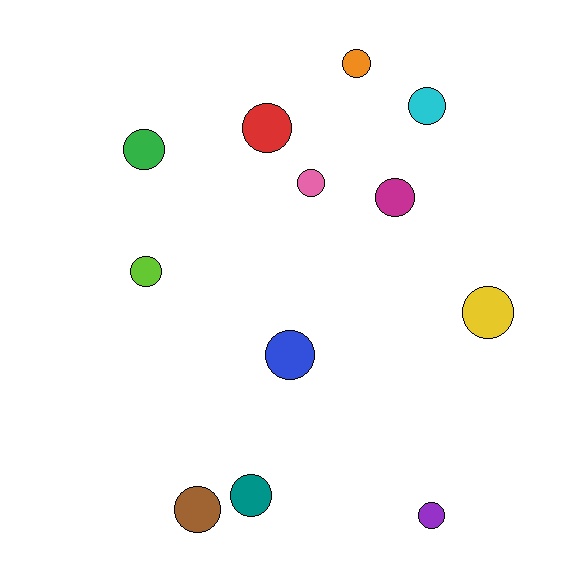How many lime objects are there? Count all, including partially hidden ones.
There is 1 lime object.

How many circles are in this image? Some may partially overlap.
There are 12 circles.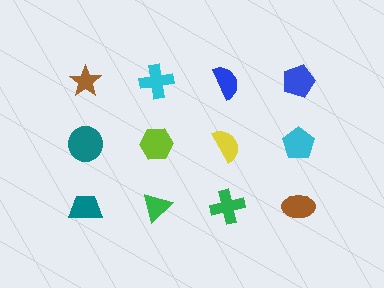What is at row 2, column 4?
A cyan pentagon.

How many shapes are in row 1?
4 shapes.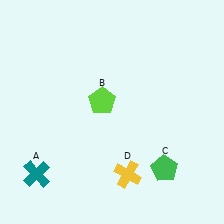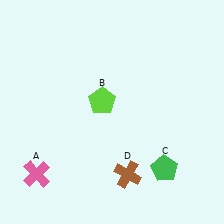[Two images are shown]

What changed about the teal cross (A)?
In Image 1, A is teal. In Image 2, it changed to pink.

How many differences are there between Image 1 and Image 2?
There are 2 differences between the two images.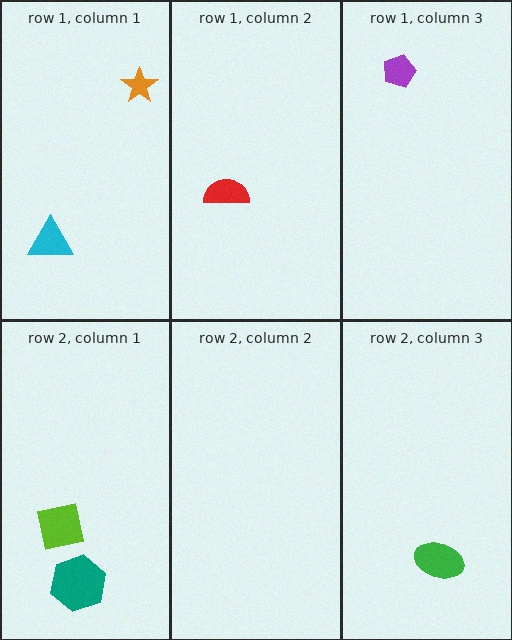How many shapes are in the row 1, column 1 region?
2.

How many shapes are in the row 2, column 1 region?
2.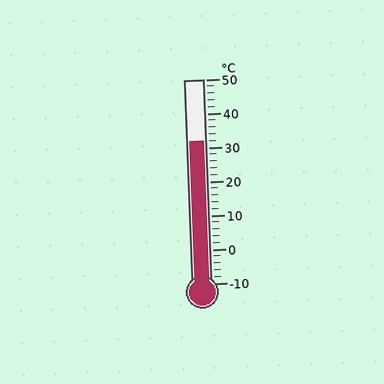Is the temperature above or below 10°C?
The temperature is above 10°C.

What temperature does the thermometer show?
The thermometer shows approximately 32°C.